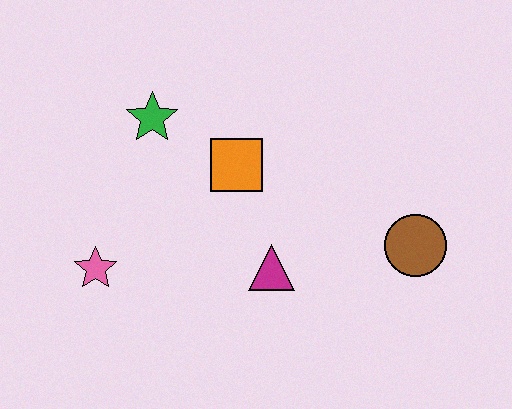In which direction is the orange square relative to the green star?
The orange square is to the right of the green star.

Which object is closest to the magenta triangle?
The orange square is closest to the magenta triangle.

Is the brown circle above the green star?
No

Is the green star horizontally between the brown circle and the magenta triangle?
No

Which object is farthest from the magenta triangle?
The green star is farthest from the magenta triangle.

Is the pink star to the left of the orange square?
Yes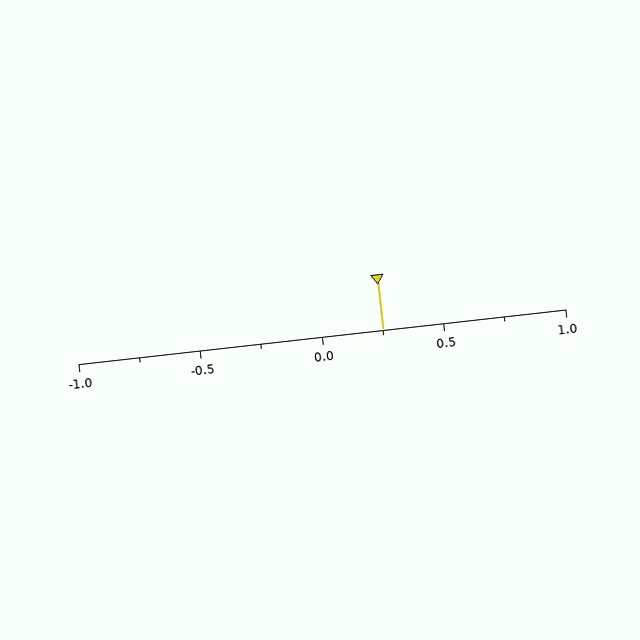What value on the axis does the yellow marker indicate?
The marker indicates approximately 0.25.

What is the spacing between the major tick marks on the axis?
The major ticks are spaced 0.5 apart.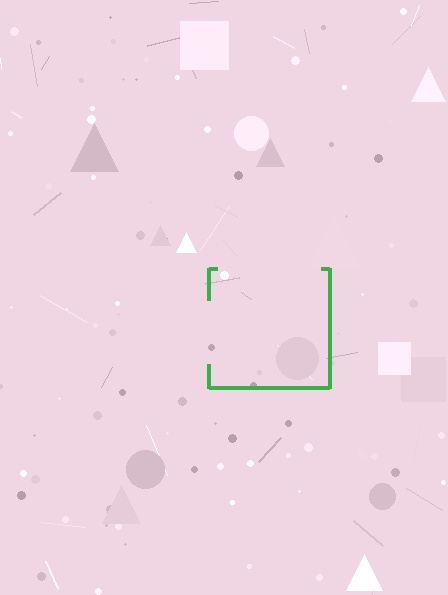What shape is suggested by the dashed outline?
The dashed outline suggests a square.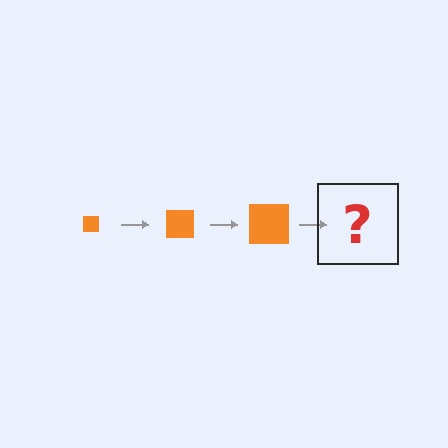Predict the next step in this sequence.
The next step is an orange square, larger than the previous one.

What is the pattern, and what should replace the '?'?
The pattern is that the square gets progressively larger each step. The '?' should be an orange square, larger than the previous one.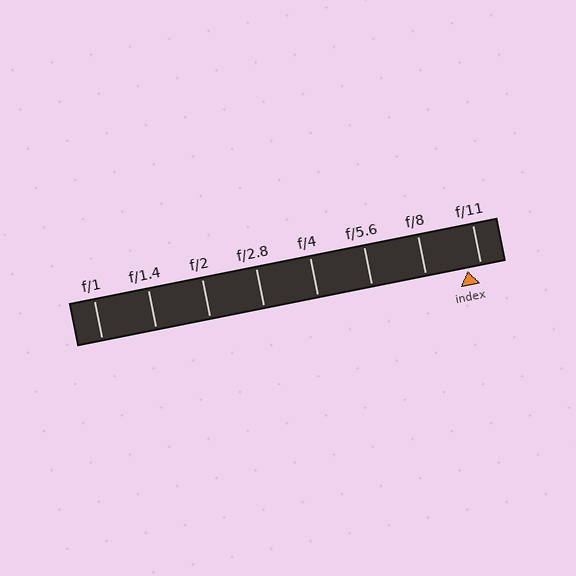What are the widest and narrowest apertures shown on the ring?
The widest aperture shown is f/1 and the narrowest is f/11.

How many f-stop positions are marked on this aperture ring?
There are 8 f-stop positions marked.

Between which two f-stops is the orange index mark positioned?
The index mark is between f/8 and f/11.